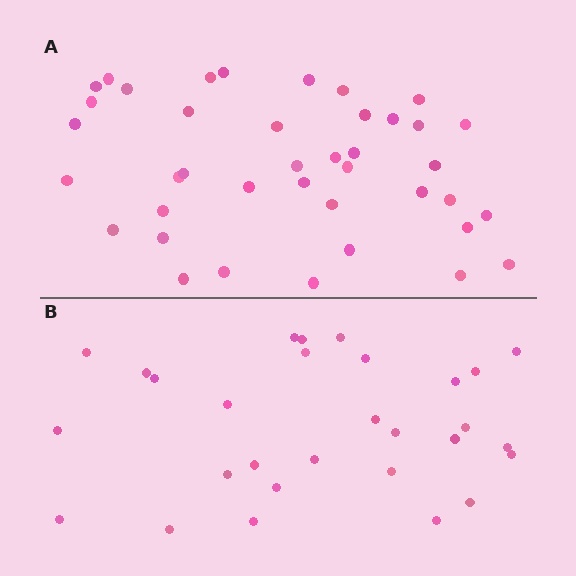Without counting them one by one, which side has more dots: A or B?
Region A (the top region) has more dots.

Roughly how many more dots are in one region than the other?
Region A has roughly 12 or so more dots than region B.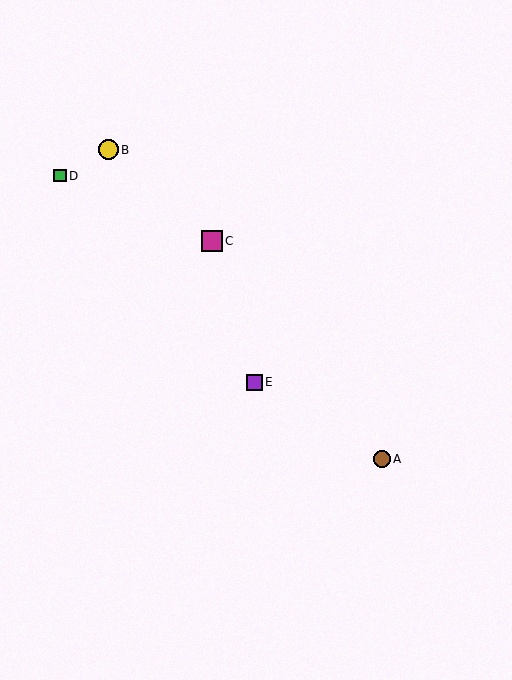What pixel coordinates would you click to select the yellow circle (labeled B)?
Click at (108, 150) to select the yellow circle B.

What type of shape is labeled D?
Shape D is a green square.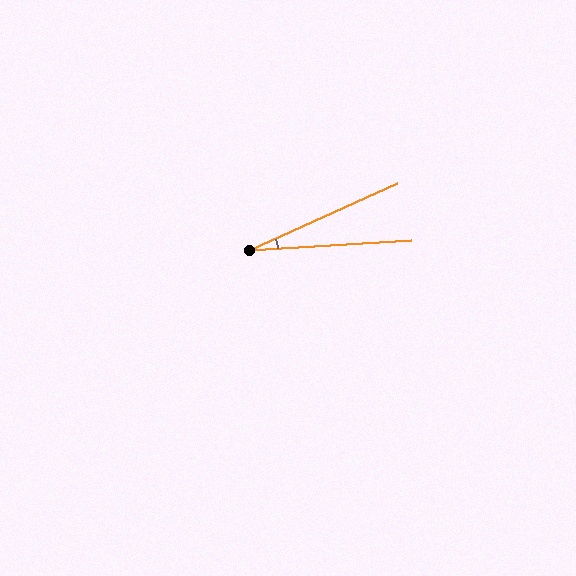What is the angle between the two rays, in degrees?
Approximately 21 degrees.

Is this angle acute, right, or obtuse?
It is acute.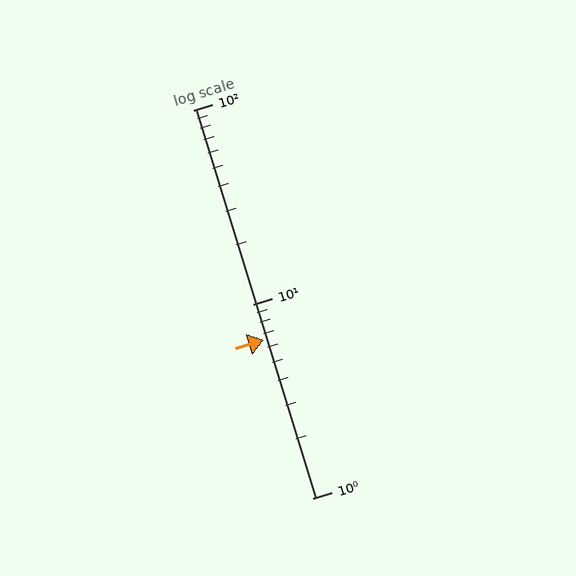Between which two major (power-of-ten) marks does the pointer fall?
The pointer is between 1 and 10.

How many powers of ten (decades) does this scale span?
The scale spans 2 decades, from 1 to 100.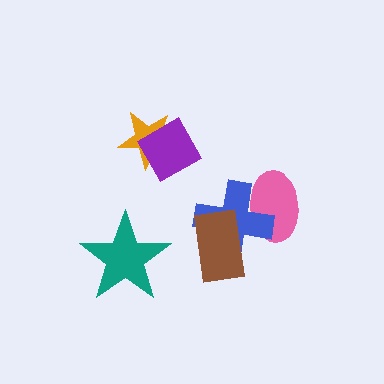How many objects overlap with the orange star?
1 object overlaps with the orange star.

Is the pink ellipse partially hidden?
Yes, it is partially covered by another shape.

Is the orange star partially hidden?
Yes, it is partially covered by another shape.